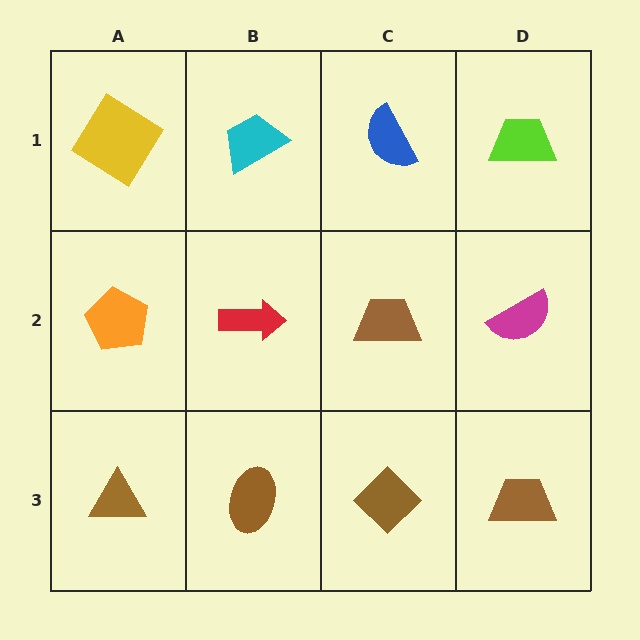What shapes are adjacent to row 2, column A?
A yellow diamond (row 1, column A), a brown triangle (row 3, column A), a red arrow (row 2, column B).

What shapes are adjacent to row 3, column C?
A brown trapezoid (row 2, column C), a brown ellipse (row 3, column B), a brown trapezoid (row 3, column D).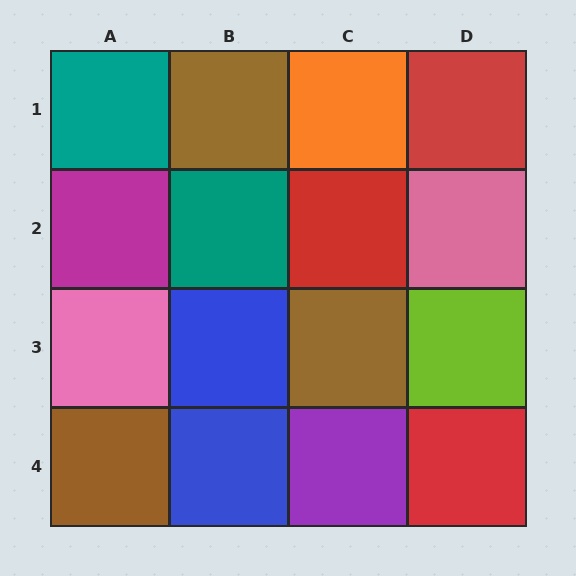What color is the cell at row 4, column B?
Blue.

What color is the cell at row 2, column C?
Red.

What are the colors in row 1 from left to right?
Teal, brown, orange, red.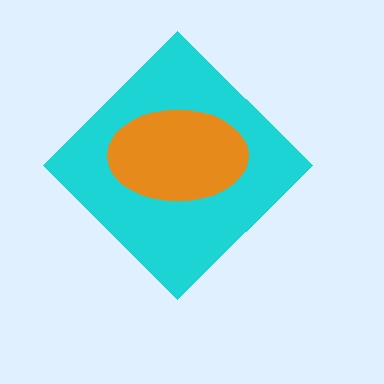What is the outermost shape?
The cyan diamond.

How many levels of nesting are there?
2.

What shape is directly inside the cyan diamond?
The orange ellipse.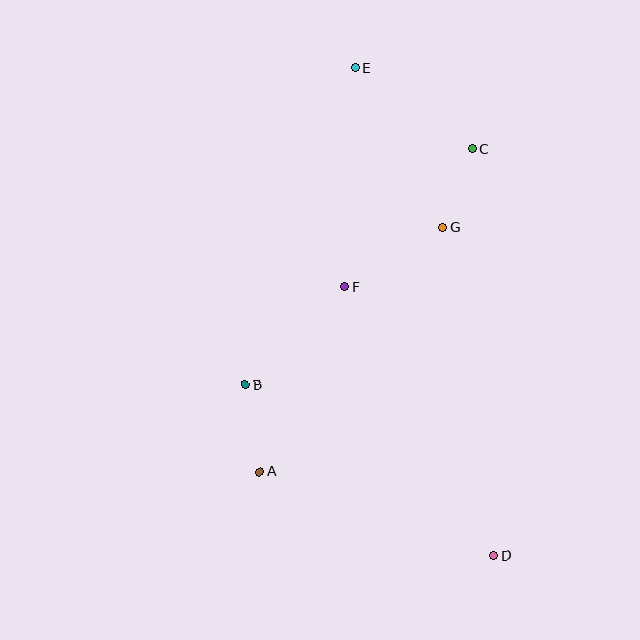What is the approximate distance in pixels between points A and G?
The distance between A and G is approximately 306 pixels.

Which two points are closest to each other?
Points C and G are closest to each other.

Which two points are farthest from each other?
Points D and E are farthest from each other.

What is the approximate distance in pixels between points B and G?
The distance between B and G is approximately 252 pixels.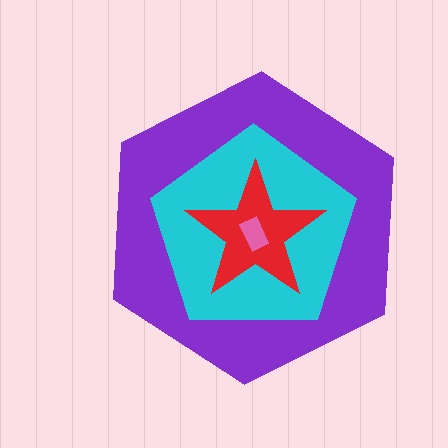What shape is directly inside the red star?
The pink rectangle.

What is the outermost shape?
The purple hexagon.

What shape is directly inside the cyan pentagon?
The red star.